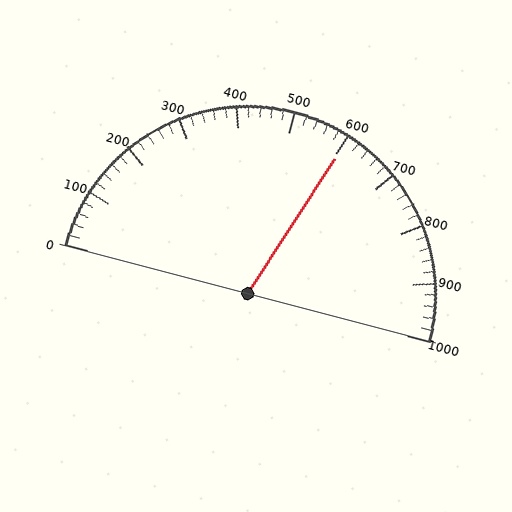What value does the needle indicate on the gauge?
The needle indicates approximately 600.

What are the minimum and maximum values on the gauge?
The gauge ranges from 0 to 1000.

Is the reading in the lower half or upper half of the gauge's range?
The reading is in the upper half of the range (0 to 1000).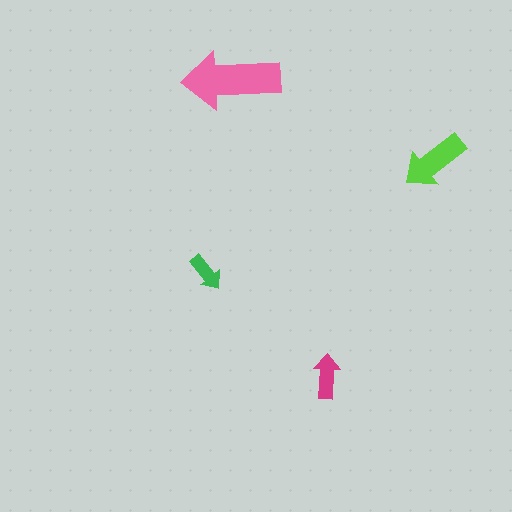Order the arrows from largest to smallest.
the pink one, the lime one, the magenta one, the green one.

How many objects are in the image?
There are 4 objects in the image.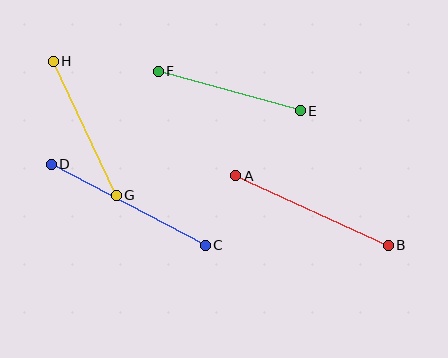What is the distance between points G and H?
The distance is approximately 148 pixels.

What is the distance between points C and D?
The distance is approximately 174 pixels.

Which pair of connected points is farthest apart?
Points C and D are farthest apart.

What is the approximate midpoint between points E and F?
The midpoint is at approximately (229, 91) pixels.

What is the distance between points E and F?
The distance is approximately 147 pixels.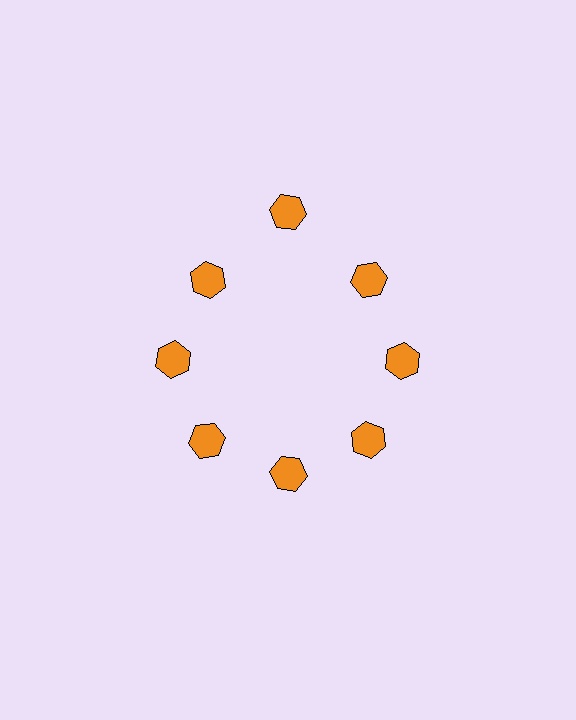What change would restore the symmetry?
The symmetry would be restored by moving it inward, back onto the ring so that all 8 hexagons sit at equal angles and equal distance from the center.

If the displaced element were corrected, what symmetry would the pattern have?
It would have 8-fold rotational symmetry — the pattern would map onto itself every 45 degrees.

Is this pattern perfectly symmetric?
No. The 8 orange hexagons are arranged in a ring, but one element near the 12 o'clock position is pushed outward from the center, breaking the 8-fold rotational symmetry.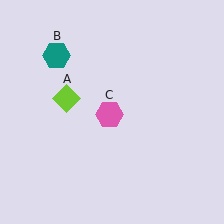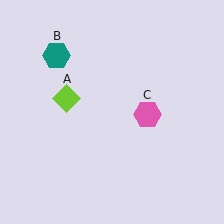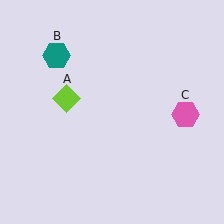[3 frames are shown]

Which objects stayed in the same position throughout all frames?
Lime diamond (object A) and teal hexagon (object B) remained stationary.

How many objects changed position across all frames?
1 object changed position: pink hexagon (object C).